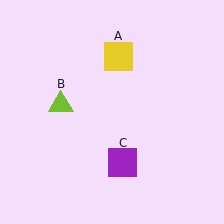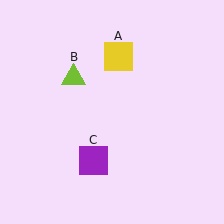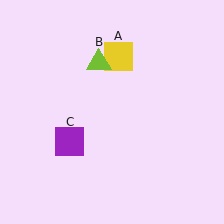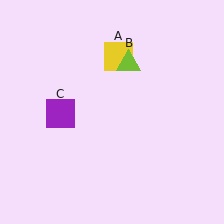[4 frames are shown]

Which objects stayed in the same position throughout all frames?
Yellow square (object A) remained stationary.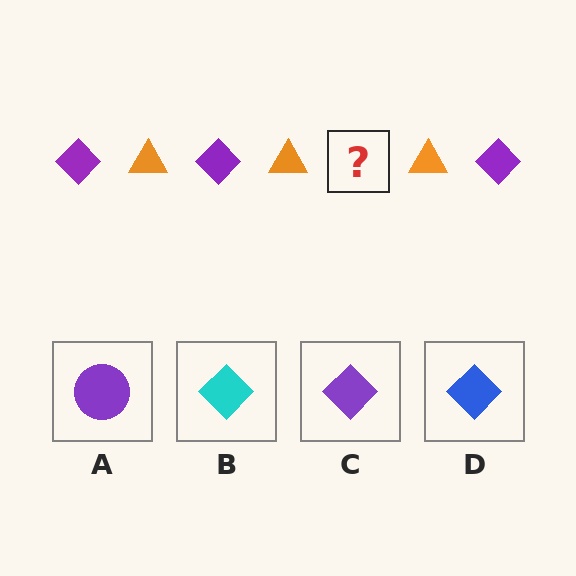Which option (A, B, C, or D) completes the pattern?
C.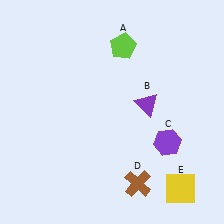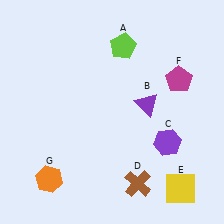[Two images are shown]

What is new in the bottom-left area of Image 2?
An orange hexagon (G) was added in the bottom-left area of Image 2.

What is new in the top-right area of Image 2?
A magenta pentagon (F) was added in the top-right area of Image 2.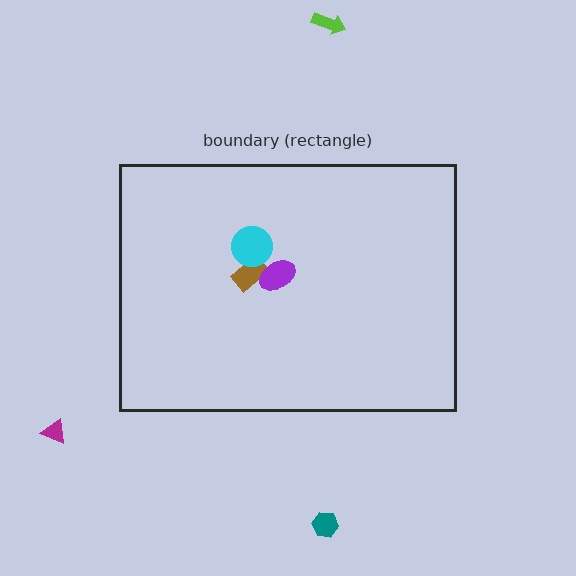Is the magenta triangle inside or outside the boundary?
Outside.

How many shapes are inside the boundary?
3 inside, 3 outside.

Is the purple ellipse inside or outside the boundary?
Inside.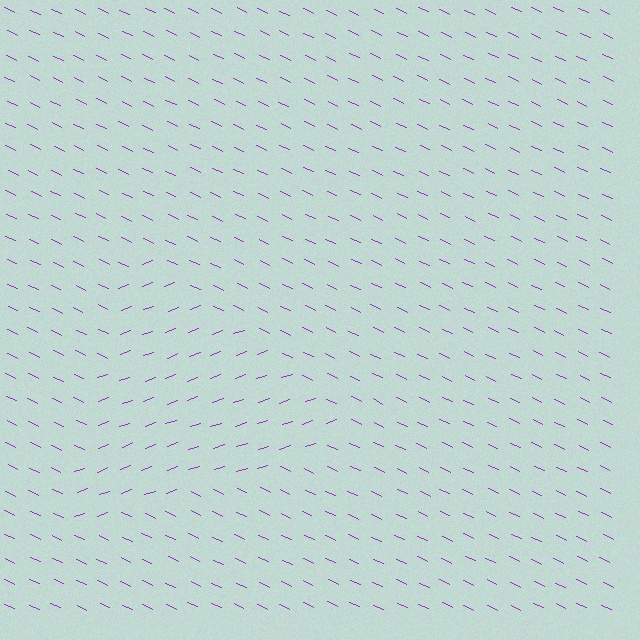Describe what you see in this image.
The image is filled with small purple line segments. A triangle region in the image has lines oriented differently from the surrounding lines, creating a visible texture boundary.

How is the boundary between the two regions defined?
The boundary is defined purely by a change in line orientation (approximately 45 degrees difference). All lines are the same color and thickness.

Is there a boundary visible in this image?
Yes, there is a texture boundary formed by a change in line orientation.